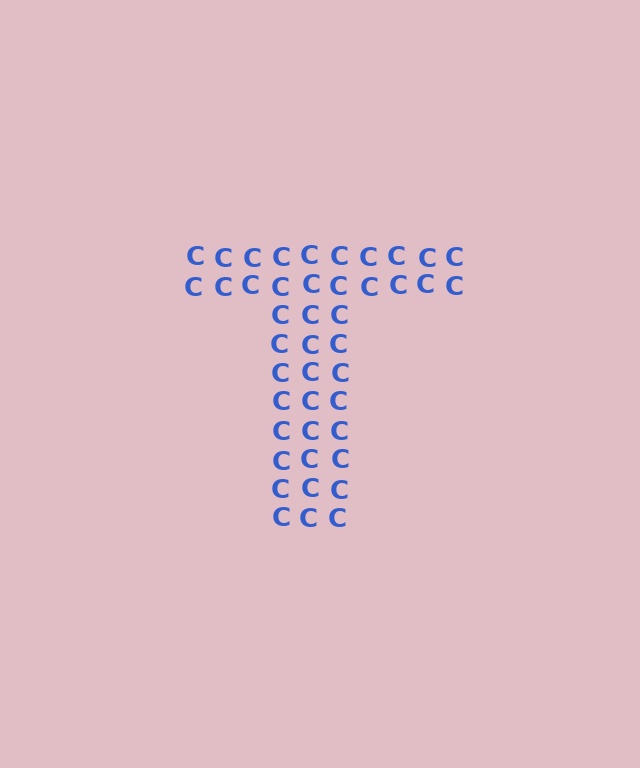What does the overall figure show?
The overall figure shows the letter T.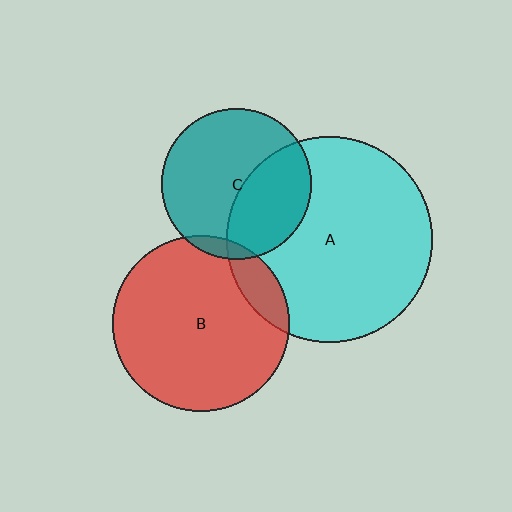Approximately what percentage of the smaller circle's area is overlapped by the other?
Approximately 10%.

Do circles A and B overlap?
Yes.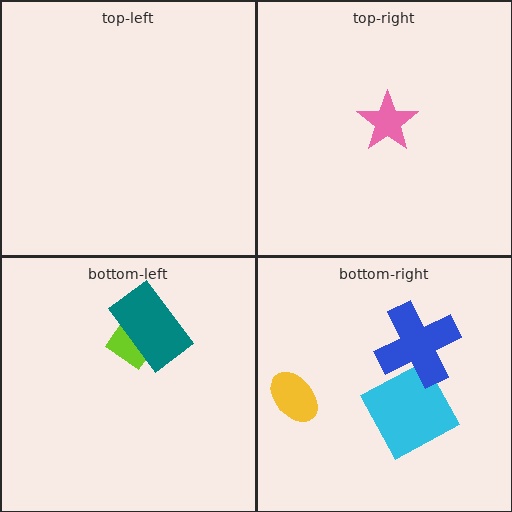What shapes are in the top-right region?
The pink star.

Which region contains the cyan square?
The bottom-right region.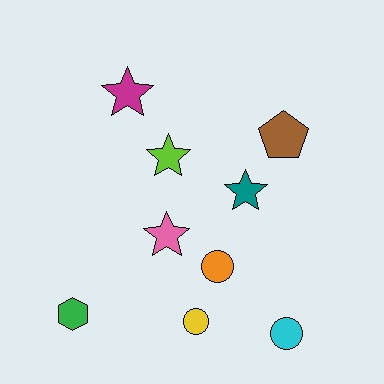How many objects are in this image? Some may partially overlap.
There are 9 objects.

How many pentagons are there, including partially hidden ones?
There is 1 pentagon.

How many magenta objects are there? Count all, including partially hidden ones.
There is 1 magenta object.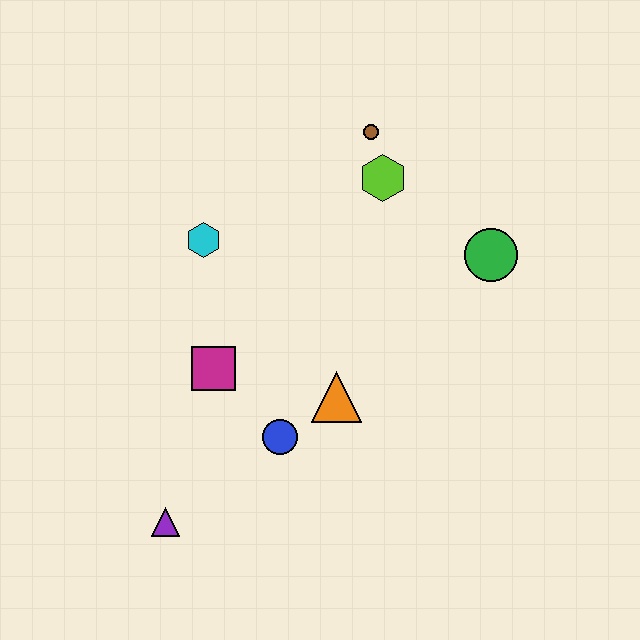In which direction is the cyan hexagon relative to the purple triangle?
The cyan hexagon is above the purple triangle.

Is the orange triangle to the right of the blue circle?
Yes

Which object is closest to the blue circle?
The orange triangle is closest to the blue circle.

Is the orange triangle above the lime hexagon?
No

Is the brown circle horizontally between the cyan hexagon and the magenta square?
No